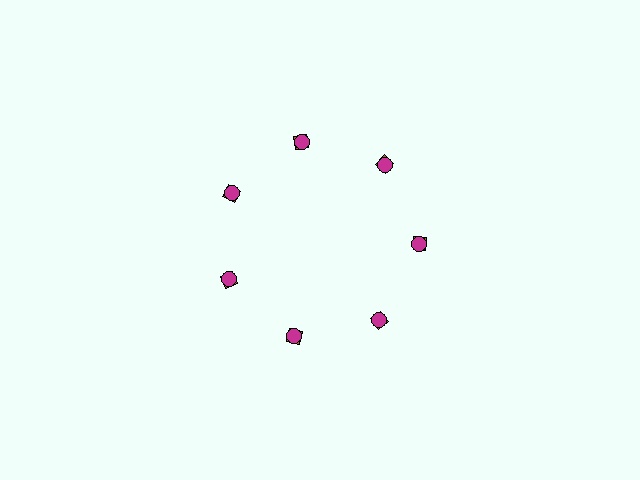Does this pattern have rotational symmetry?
Yes, this pattern has 7-fold rotational symmetry. It looks the same after rotating 51 degrees around the center.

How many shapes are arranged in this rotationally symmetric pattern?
There are 14 shapes, arranged in 7 groups of 2.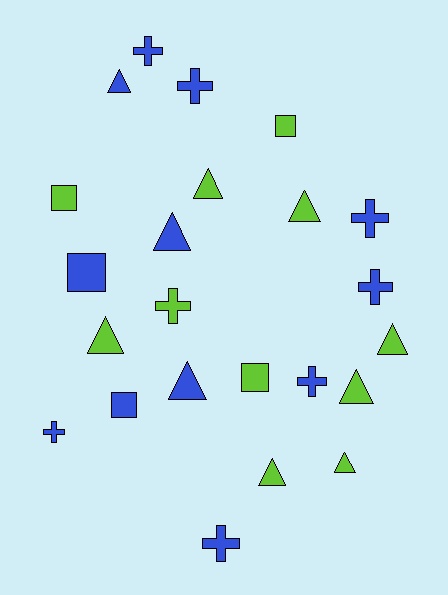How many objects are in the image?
There are 23 objects.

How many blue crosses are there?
There are 7 blue crosses.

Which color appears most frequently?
Blue, with 12 objects.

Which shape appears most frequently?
Triangle, with 10 objects.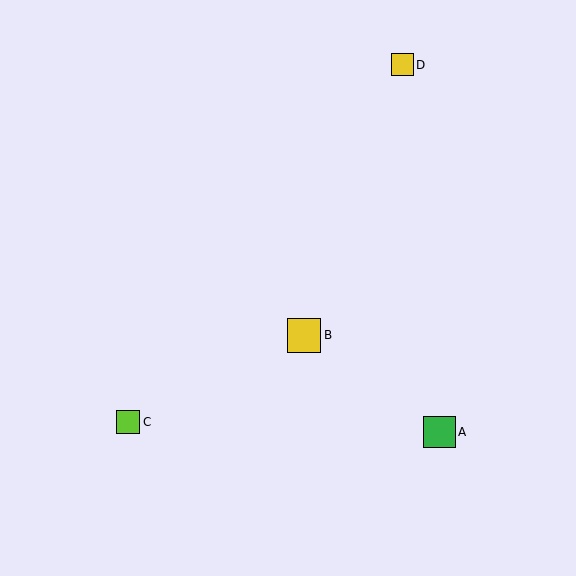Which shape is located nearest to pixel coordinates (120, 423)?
The lime square (labeled C) at (128, 422) is nearest to that location.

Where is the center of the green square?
The center of the green square is at (440, 432).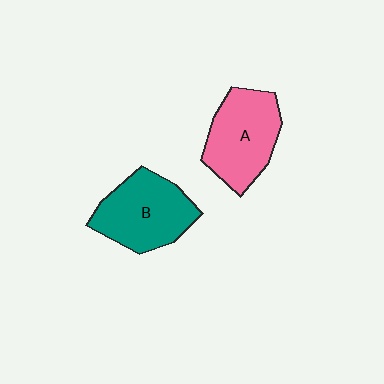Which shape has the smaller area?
Shape A (pink).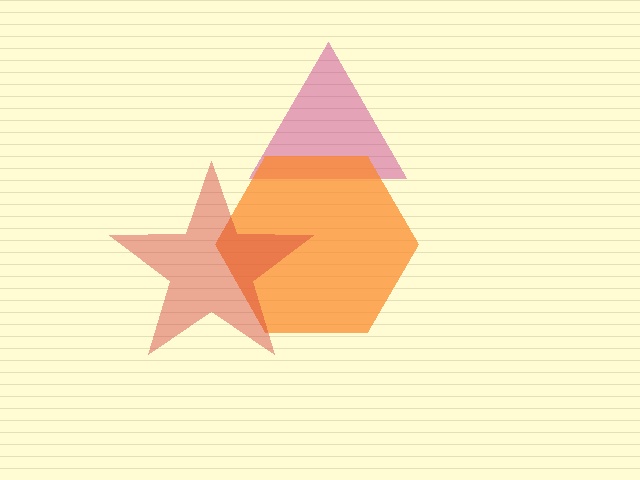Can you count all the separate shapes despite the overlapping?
Yes, there are 3 separate shapes.